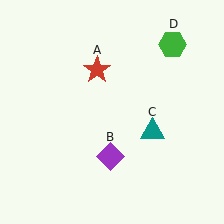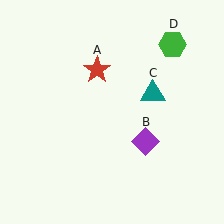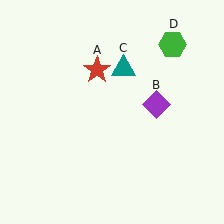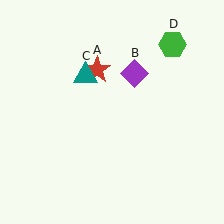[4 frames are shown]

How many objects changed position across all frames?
2 objects changed position: purple diamond (object B), teal triangle (object C).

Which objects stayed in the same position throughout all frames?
Red star (object A) and green hexagon (object D) remained stationary.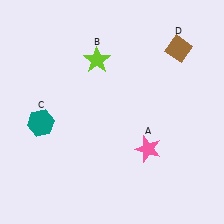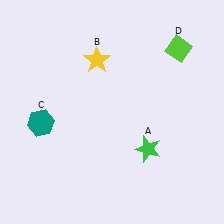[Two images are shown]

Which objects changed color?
A changed from pink to green. B changed from lime to yellow. D changed from brown to lime.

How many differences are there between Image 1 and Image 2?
There are 3 differences between the two images.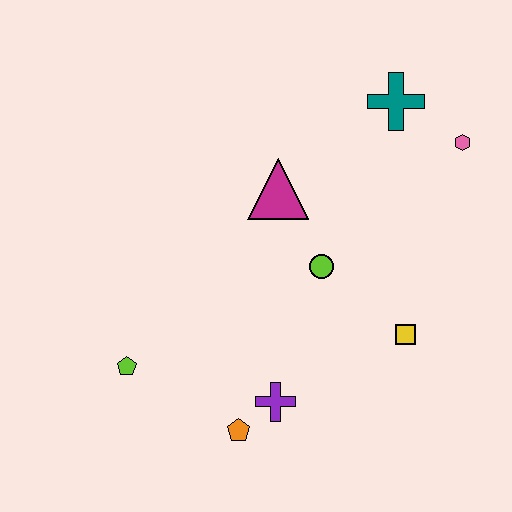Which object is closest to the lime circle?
The magenta triangle is closest to the lime circle.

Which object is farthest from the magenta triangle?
The orange pentagon is farthest from the magenta triangle.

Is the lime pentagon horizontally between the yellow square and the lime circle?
No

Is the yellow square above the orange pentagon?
Yes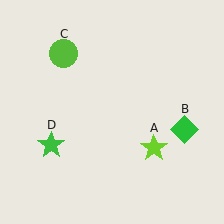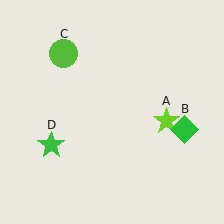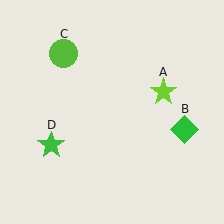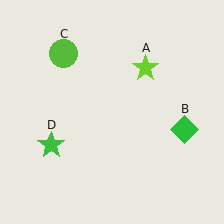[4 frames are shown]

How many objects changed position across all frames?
1 object changed position: lime star (object A).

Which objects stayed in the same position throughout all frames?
Green diamond (object B) and lime circle (object C) and green star (object D) remained stationary.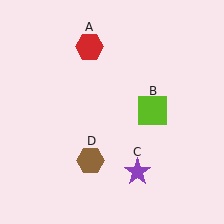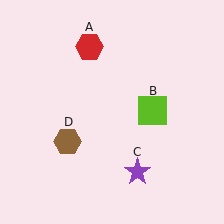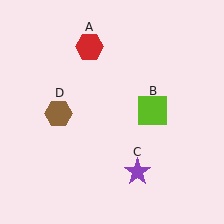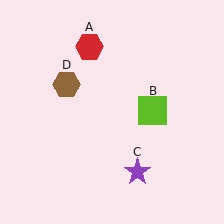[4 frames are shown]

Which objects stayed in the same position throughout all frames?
Red hexagon (object A) and lime square (object B) and purple star (object C) remained stationary.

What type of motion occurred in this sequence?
The brown hexagon (object D) rotated clockwise around the center of the scene.